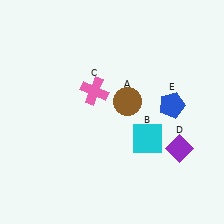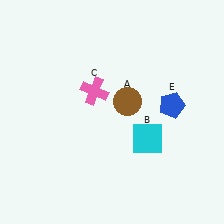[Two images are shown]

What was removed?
The purple diamond (D) was removed in Image 2.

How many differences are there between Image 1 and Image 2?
There is 1 difference between the two images.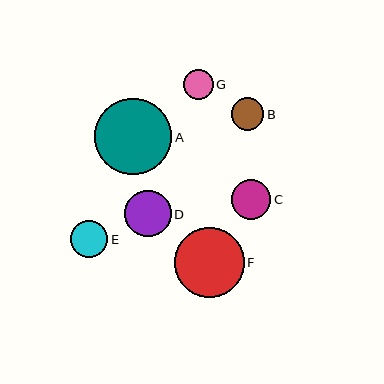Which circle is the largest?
Circle A is the largest with a size of approximately 77 pixels.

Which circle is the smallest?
Circle G is the smallest with a size of approximately 30 pixels.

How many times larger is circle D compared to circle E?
Circle D is approximately 1.3 times the size of circle E.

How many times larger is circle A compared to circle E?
Circle A is approximately 2.1 times the size of circle E.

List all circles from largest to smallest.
From largest to smallest: A, F, D, C, E, B, G.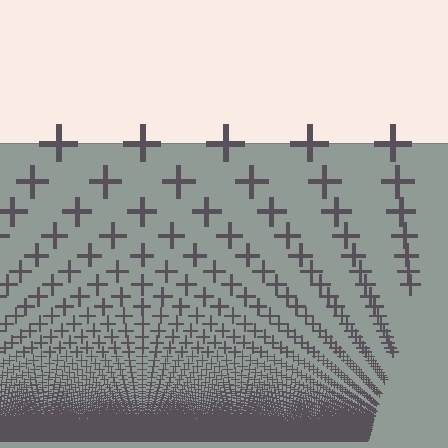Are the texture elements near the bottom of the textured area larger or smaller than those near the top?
Smaller. The gradient is inverted — elements near the bottom are smaller and denser.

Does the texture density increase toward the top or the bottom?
Density increases toward the bottom.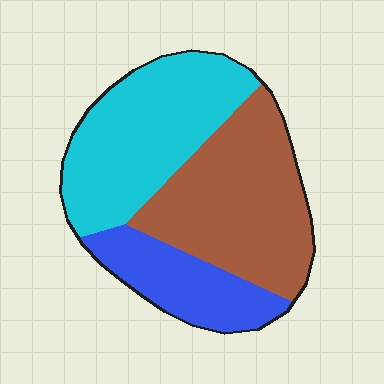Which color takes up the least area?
Blue, at roughly 20%.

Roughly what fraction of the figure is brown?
Brown covers 41% of the figure.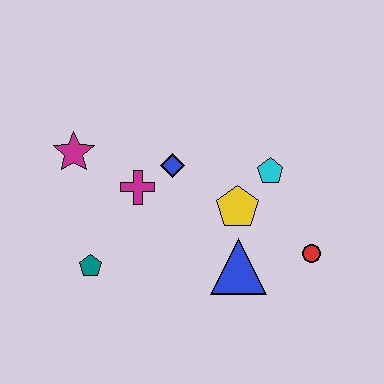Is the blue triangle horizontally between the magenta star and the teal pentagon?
No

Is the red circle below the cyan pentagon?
Yes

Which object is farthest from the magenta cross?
The red circle is farthest from the magenta cross.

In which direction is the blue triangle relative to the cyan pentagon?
The blue triangle is below the cyan pentagon.